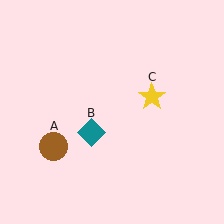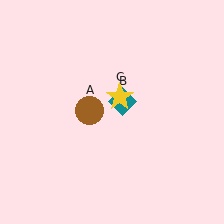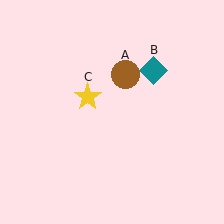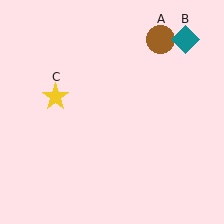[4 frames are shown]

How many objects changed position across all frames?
3 objects changed position: brown circle (object A), teal diamond (object B), yellow star (object C).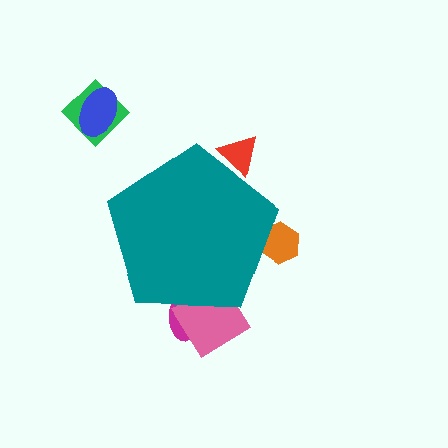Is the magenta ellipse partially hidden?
Yes, the magenta ellipse is partially hidden behind the teal pentagon.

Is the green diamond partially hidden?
No, the green diamond is fully visible.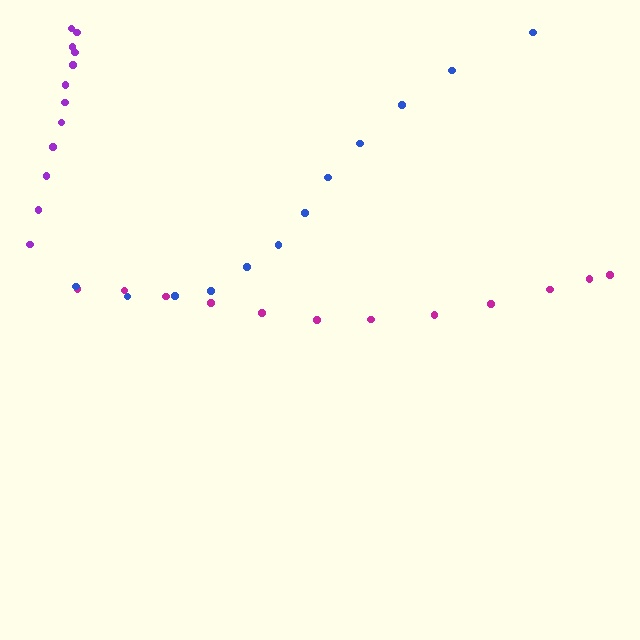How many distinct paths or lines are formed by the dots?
There are 3 distinct paths.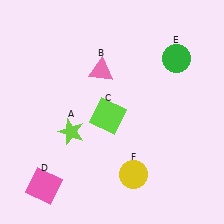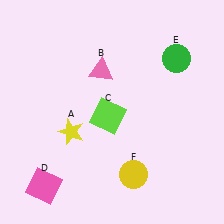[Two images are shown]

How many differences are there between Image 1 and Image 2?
There is 1 difference between the two images.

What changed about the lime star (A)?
In Image 1, A is lime. In Image 2, it changed to yellow.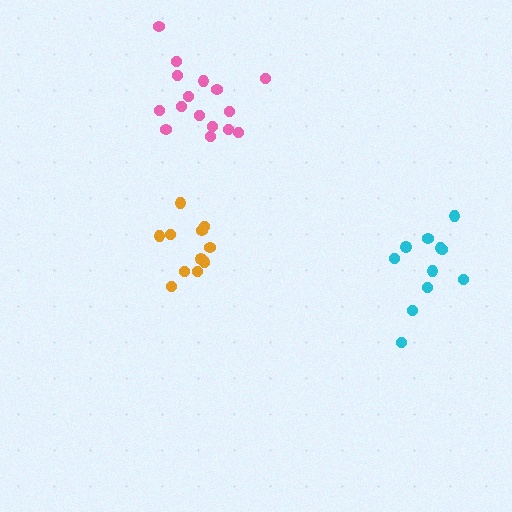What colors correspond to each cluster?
The clusters are colored: cyan, orange, pink.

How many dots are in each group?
Group 1: 11 dots, Group 2: 12 dots, Group 3: 16 dots (39 total).